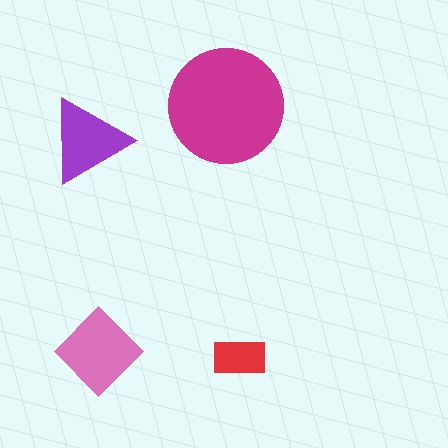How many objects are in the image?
There are 4 objects in the image.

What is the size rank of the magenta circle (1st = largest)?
1st.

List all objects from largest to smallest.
The magenta circle, the pink diamond, the purple triangle, the red rectangle.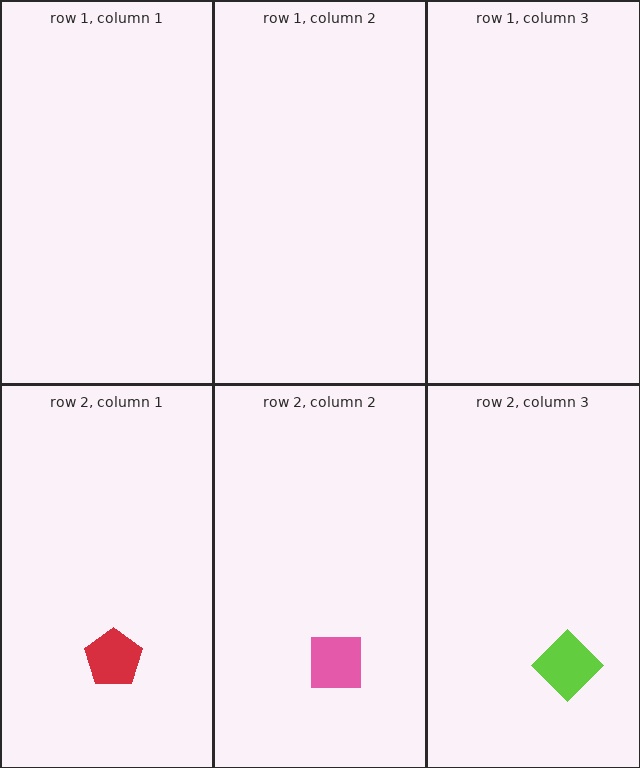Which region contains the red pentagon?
The row 2, column 1 region.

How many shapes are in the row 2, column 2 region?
1.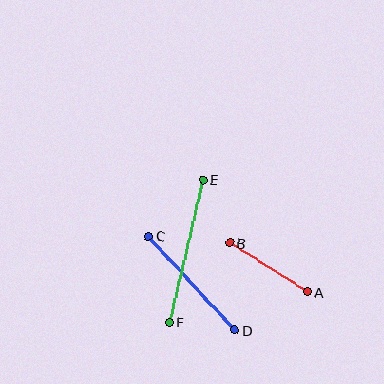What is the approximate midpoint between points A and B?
The midpoint is at approximately (269, 267) pixels.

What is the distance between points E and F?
The distance is approximately 146 pixels.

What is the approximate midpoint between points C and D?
The midpoint is at approximately (192, 283) pixels.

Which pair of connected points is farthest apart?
Points E and F are farthest apart.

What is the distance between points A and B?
The distance is approximately 92 pixels.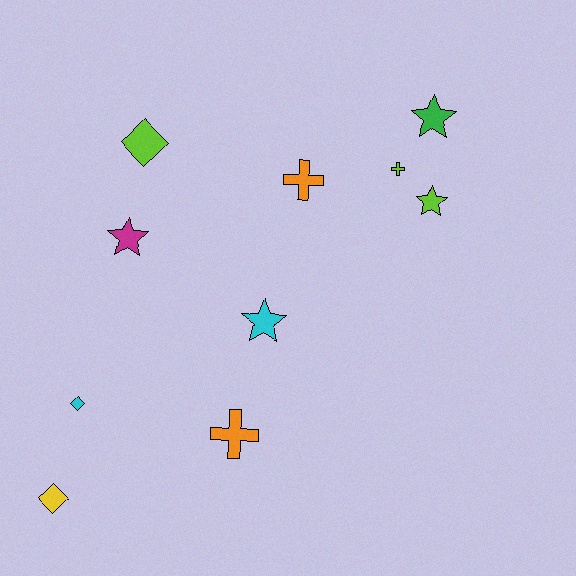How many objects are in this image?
There are 10 objects.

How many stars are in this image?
There are 4 stars.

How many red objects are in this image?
There are no red objects.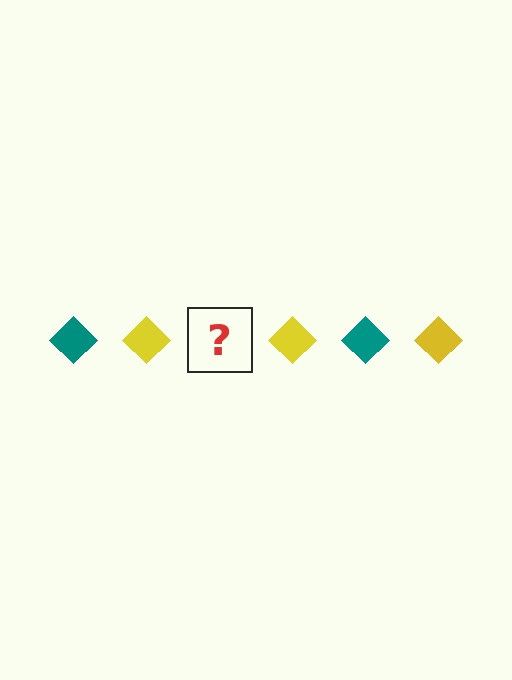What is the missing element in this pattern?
The missing element is a teal diamond.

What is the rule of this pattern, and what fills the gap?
The rule is that the pattern cycles through teal, yellow diamonds. The gap should be filled with a teal diamond.